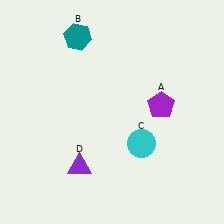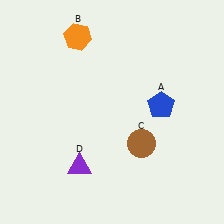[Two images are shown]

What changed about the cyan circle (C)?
In Image 1, C is cyan. In Image 2, it changed to brown.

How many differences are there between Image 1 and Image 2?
There are 3 differences between the two images.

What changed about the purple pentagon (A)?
In Image 1, A is purple. In Image 2, it changed to blue.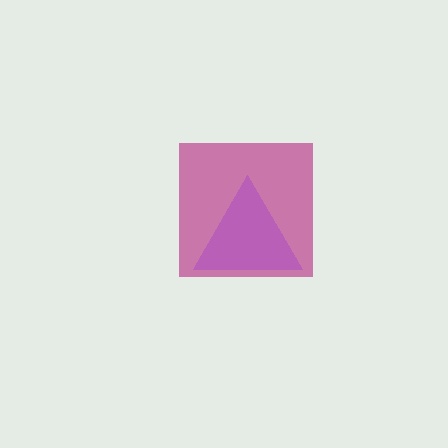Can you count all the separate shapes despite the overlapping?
Yes, there are 2 separate shapes.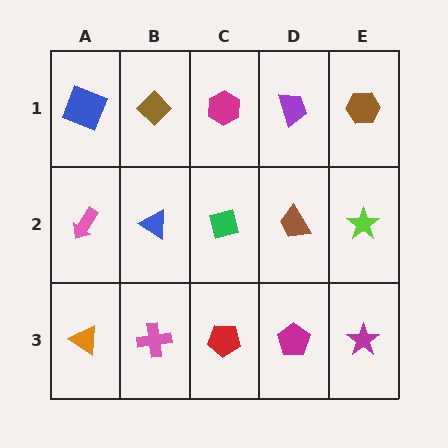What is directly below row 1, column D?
A brown trapezoid.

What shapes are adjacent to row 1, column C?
A green square (row 2, column C), a brown diamond (row 1, column B), a purple trapezoid (row 1, column D).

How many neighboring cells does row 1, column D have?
3.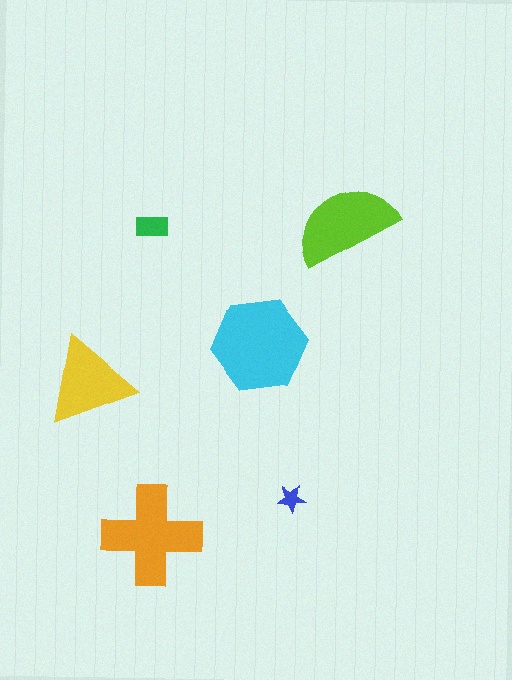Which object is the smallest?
The blue star.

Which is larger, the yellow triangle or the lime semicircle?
The lime semicircle.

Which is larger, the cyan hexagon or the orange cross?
The cyan hexagon.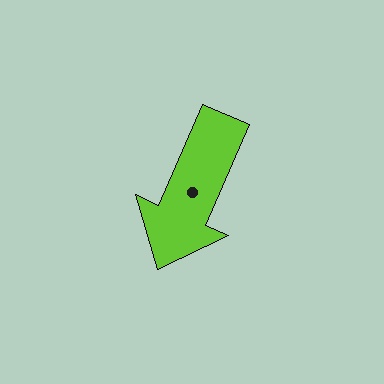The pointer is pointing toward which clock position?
Roughly 7 o'clock.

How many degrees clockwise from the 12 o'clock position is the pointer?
Approximately 204 degrees.